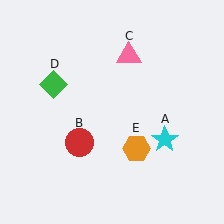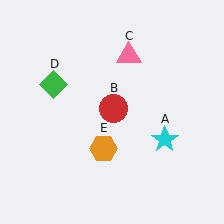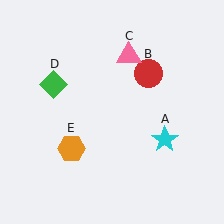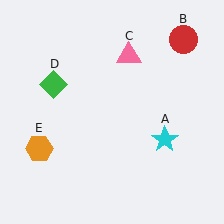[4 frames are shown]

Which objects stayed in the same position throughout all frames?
Cyan star (object A) and pink triangle (object C) and green diamond (object D) remained stationary.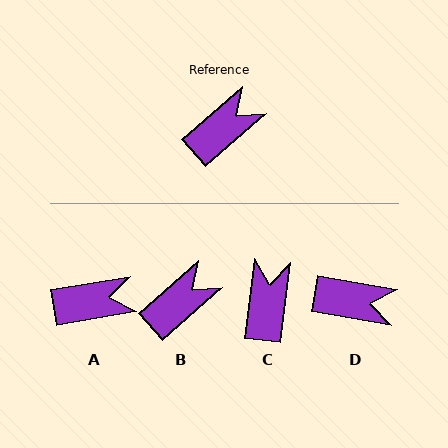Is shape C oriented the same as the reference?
No, it is off by about 42 degrees.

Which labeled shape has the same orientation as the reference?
B.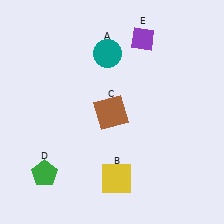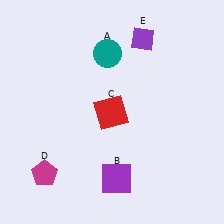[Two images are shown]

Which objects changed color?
B changed from yellow to purple. C changed from brown to red. D changed from green to magenta.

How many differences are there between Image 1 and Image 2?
There are 3 differences between the two images.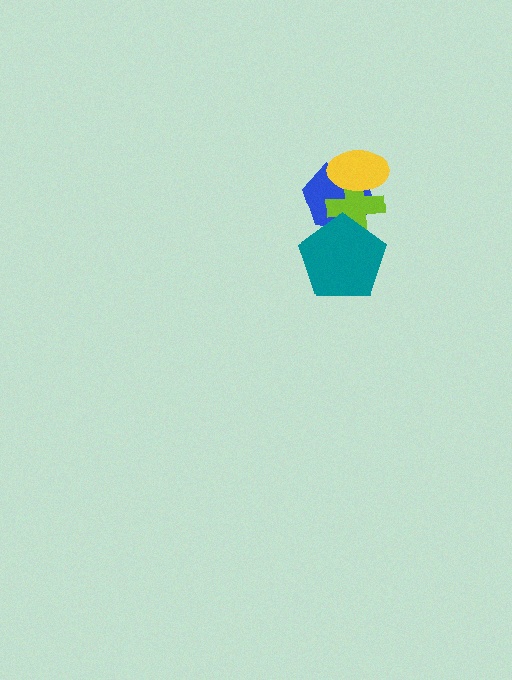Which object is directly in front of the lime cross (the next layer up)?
The teal pentagon is directly in front of the lime cross.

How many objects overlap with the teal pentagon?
2 objects overlap with the teal pentagon.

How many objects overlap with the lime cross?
3 objects overlap with the lime cross.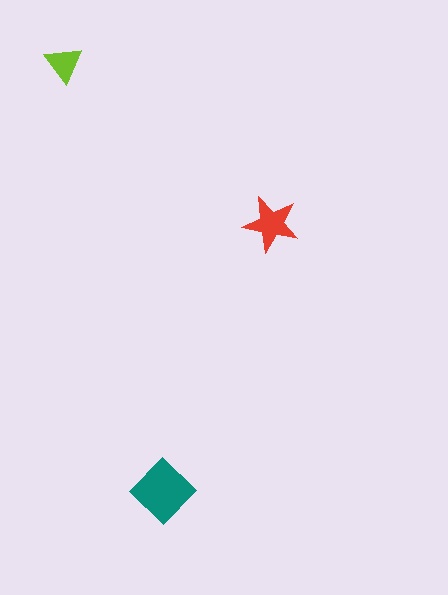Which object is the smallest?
The lime triangle.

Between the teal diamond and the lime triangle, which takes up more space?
The teal diamond.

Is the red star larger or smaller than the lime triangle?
Larger.